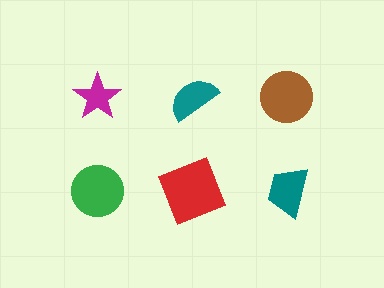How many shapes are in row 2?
3 shapes.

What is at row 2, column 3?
A teal trapezoid.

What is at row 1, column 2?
A teal semicircle.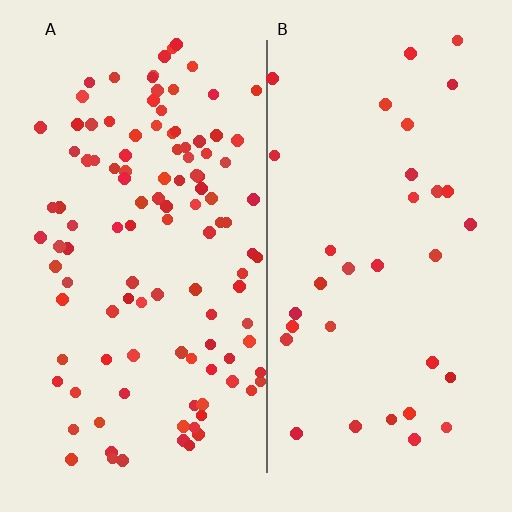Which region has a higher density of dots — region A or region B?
A (the left).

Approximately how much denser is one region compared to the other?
Approximately 3.3× — region A over region B.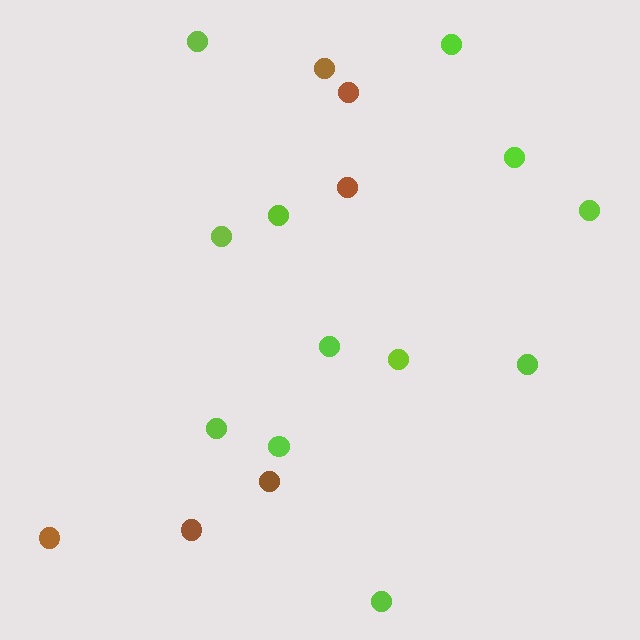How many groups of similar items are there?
There are 2 groups: one group of brown circles (6) and one group of lime circles (12).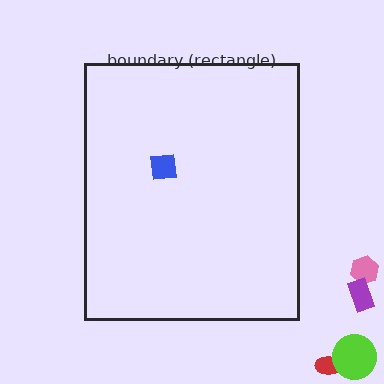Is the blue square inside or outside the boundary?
Inside.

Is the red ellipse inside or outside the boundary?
Outside.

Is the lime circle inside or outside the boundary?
Outside.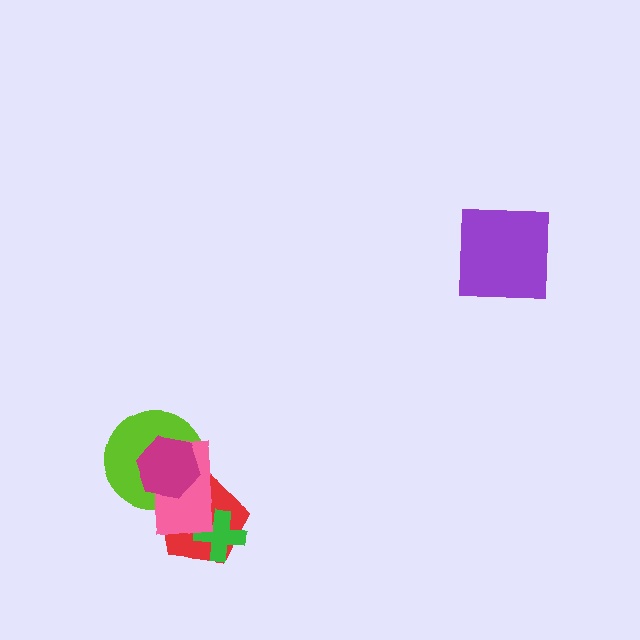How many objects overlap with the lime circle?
3 objects overlap with the lime circle.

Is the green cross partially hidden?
Yes, it is partially covered by another shape.